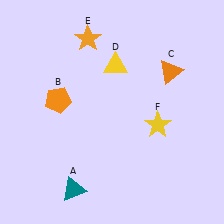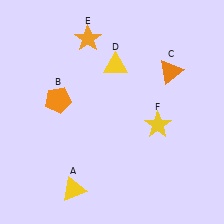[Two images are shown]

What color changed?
The triangle (A) changed from teal in Image 1 to yellow in Image 2.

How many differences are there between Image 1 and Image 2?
There is 1 difference between the two images.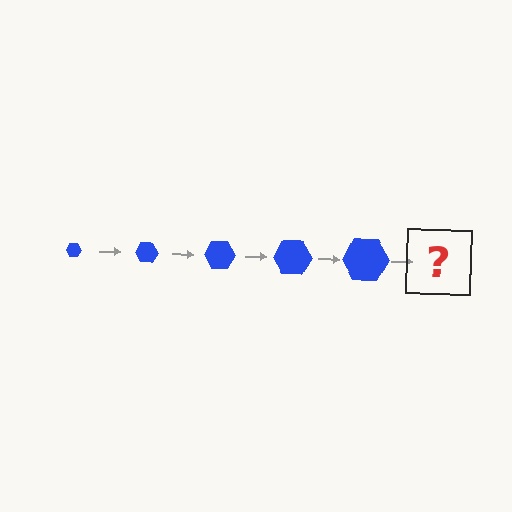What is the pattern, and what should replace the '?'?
The pattern is that the hexagon gets progressively larger each step. The '?' should be a blue hexagon, larger than the previous one.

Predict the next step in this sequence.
The next step is a blue hexagon, larger than the previous one.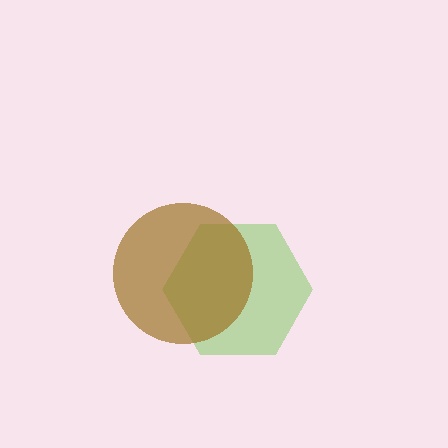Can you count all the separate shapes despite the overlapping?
Yes, there are 2 separate shapes.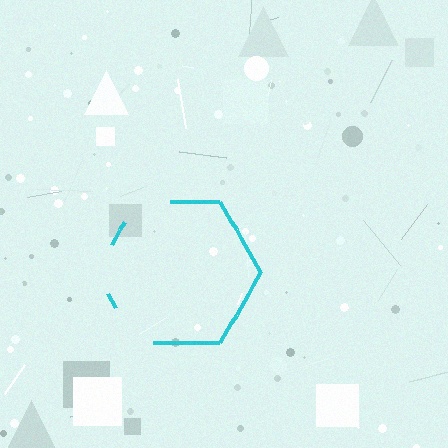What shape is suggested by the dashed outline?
The dashed outline suggests a hexagon.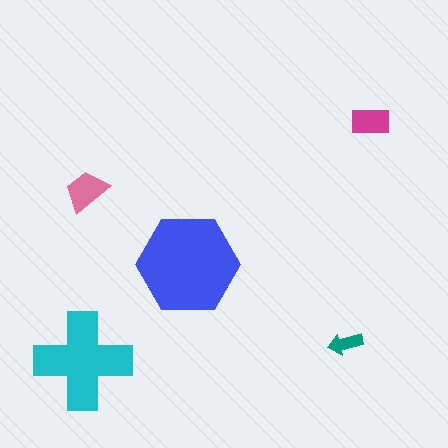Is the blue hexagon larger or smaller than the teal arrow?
Larger.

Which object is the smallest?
The teal arrow.